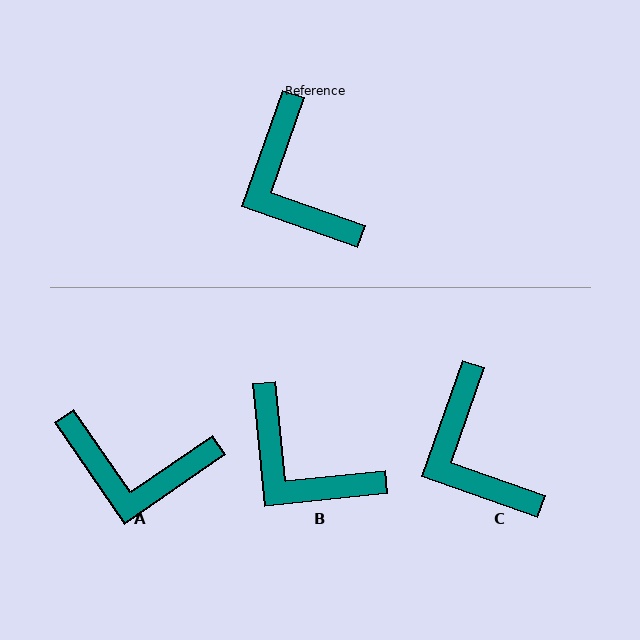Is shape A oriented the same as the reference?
No, it is off by about 54 degrees.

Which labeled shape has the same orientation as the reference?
C.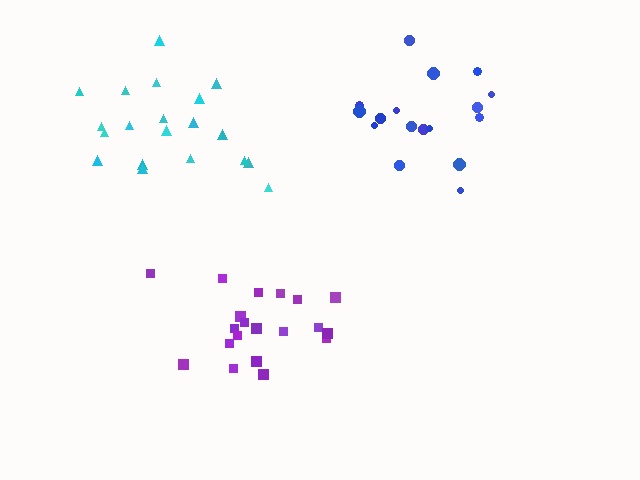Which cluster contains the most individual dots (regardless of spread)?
Purple (20).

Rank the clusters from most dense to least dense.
purple, blue, cyan.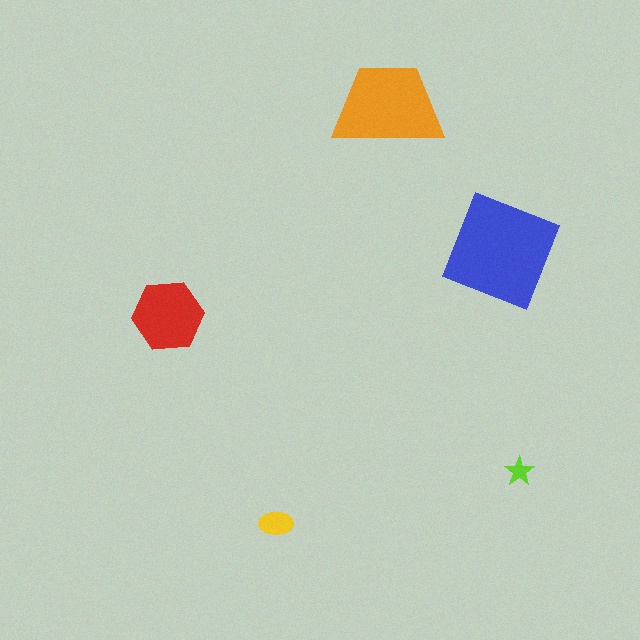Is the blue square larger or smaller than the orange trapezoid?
Larger.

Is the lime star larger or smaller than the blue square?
Smaller.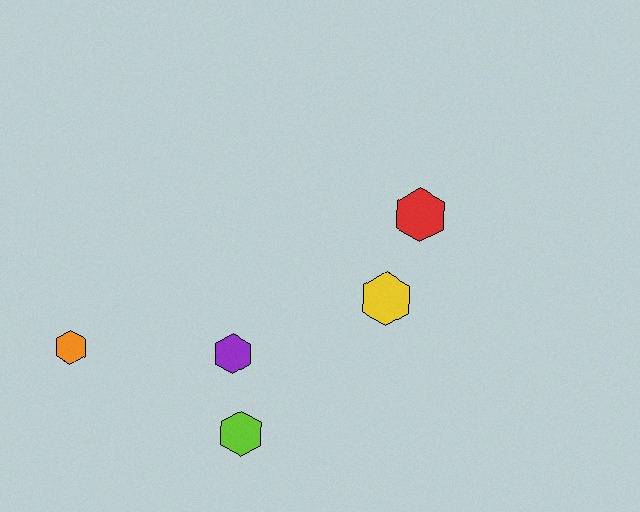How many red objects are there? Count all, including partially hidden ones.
There is 1 red object.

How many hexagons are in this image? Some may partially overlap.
There are 5 hexagons.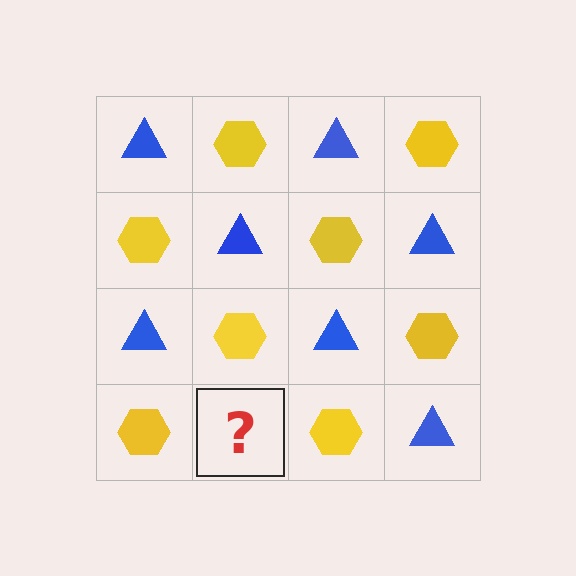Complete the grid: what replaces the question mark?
The question mark should be replaced with a blue triangle.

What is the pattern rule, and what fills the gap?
The rule is that it alternates blue triangle and yellow hexagon in a checkerboard pattern. The gap should be filled with a blue triangle.